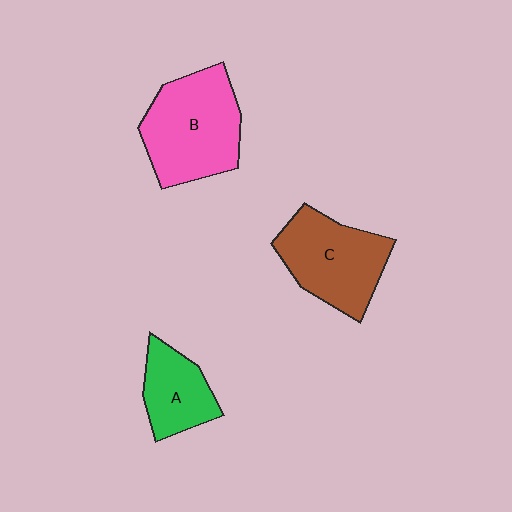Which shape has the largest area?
Shape B (pink).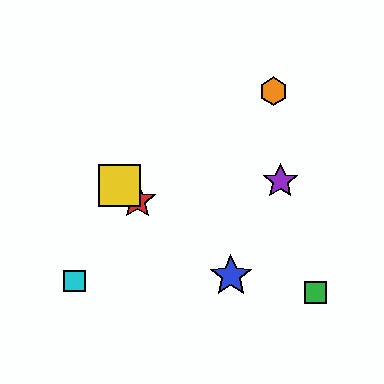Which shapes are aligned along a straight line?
The red star, the blue star, the yellow square are aligned along a straight line.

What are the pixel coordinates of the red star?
The red star is at (138, 200).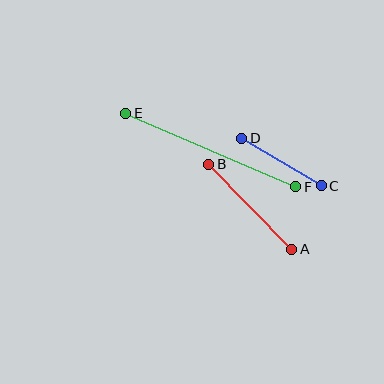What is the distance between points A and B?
The distance is approximately 119 pixels.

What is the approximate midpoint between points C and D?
The midpoint is at approximately (282, 162) pixels.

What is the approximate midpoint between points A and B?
The midpoint is at approximately (250, 207) pixels.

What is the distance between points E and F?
The distance is approximately 185 pixels.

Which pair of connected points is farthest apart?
Points E and F are farthest apart.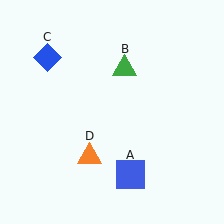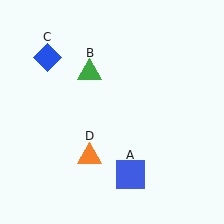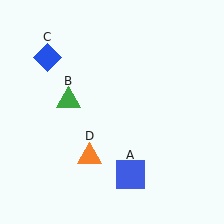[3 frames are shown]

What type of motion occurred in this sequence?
The green triangle (object B) rotated counterclockwise around the center of the scene.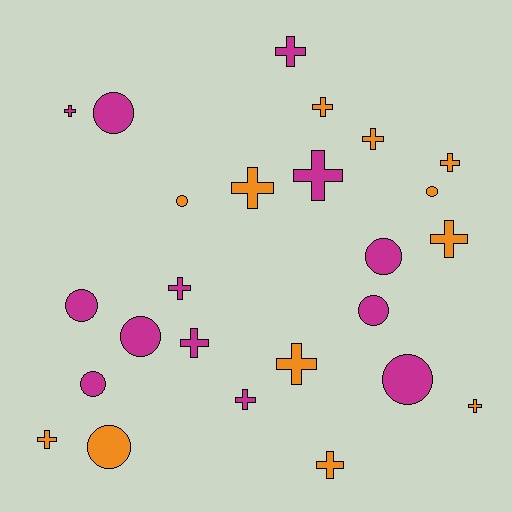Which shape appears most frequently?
Cross, with 15 objects.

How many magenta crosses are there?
There are 6 magenta crosses.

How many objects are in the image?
There are 25 objects.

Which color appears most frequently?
Magenta, with 13 objects.